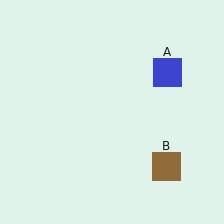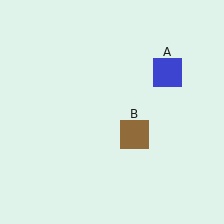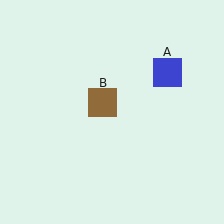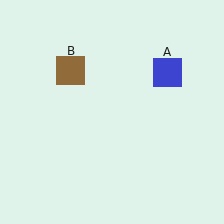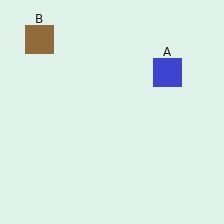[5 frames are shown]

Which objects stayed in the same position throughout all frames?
Blue square (object A) remained stationary.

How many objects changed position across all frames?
1 object changed position: brown square (object B).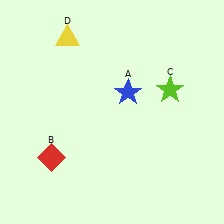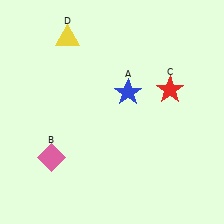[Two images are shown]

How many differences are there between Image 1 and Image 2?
There are 2 differences between the two images.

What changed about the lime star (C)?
In Image 1, C is lime. In Image 2, it changed to red.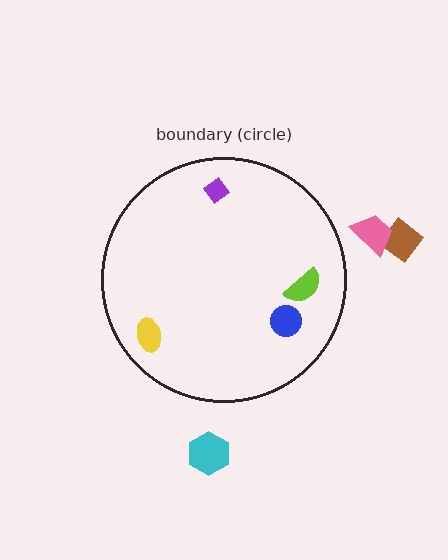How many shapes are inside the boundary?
4 inside, 3 outside.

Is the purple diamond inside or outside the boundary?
Inside.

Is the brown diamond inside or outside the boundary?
Outside.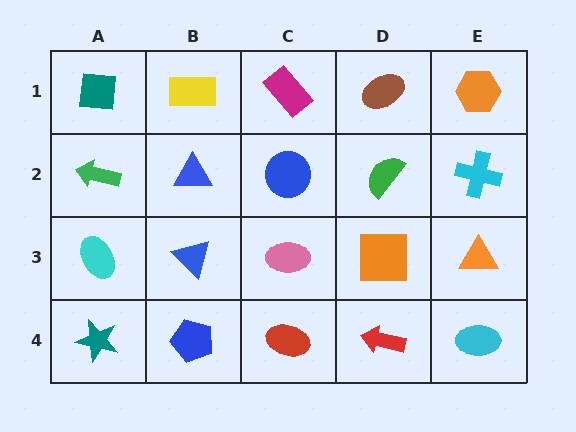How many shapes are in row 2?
5 shapes.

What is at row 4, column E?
A cyan ellipse.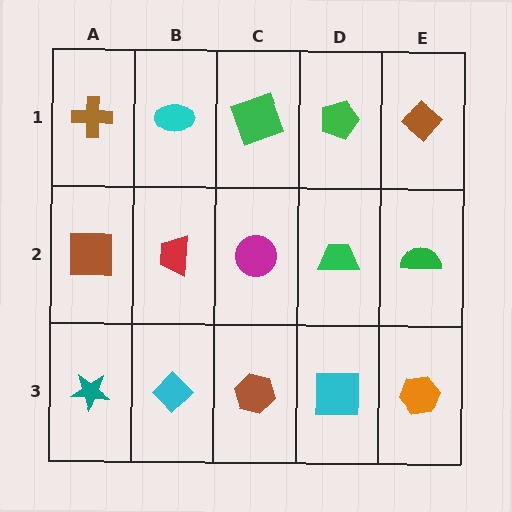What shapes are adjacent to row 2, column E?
A brown diamond (row 1, column E), an orange hexagon (row 3, column E), a green trapezoid (row 2, column D).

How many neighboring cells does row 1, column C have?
3.